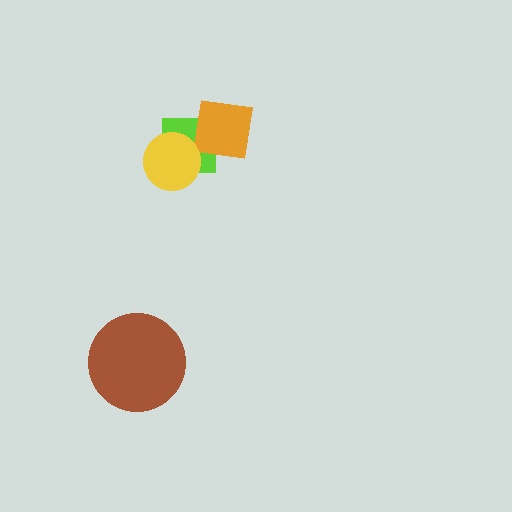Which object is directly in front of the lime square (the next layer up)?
The orange square is directly in front of the lime square.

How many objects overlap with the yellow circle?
1 object overlaps with the yellow circle.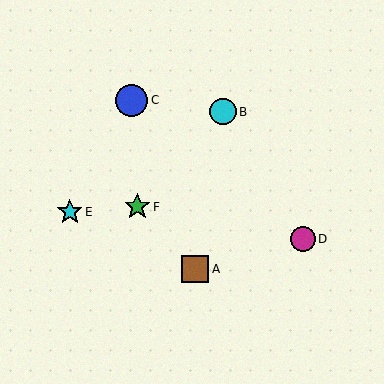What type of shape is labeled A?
Shape A is a brown square.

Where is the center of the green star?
The center of the green star is at (137, 207).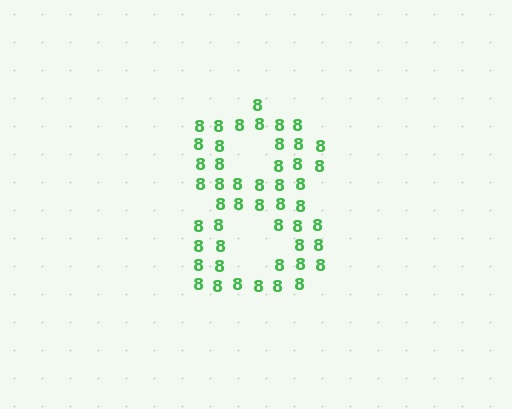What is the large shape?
The large shape is the digit 8.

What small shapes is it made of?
It is made of small digit 8's.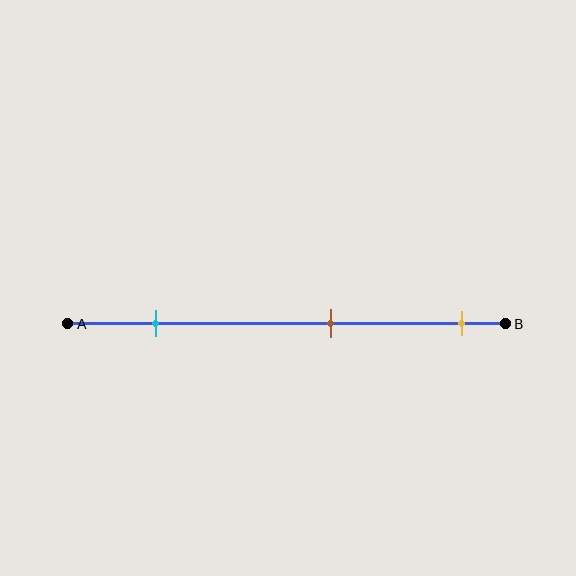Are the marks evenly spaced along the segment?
Yes, the marks are approximately evenly spaced.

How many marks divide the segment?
There are 3 marks dividing the segment.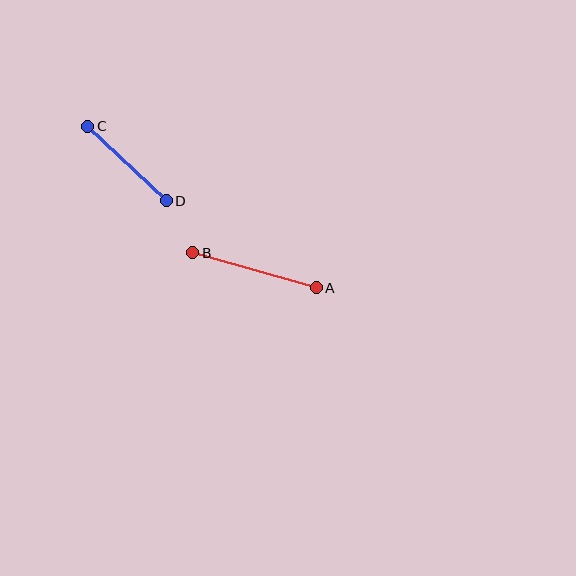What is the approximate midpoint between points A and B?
The midpoint is at approximately (255, 270) pixels.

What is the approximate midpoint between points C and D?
The midpoint is at approximately (127, 163) pixels.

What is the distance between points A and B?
The distance is approximately 128 pixels.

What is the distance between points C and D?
The distance is approximately 108 pixels.